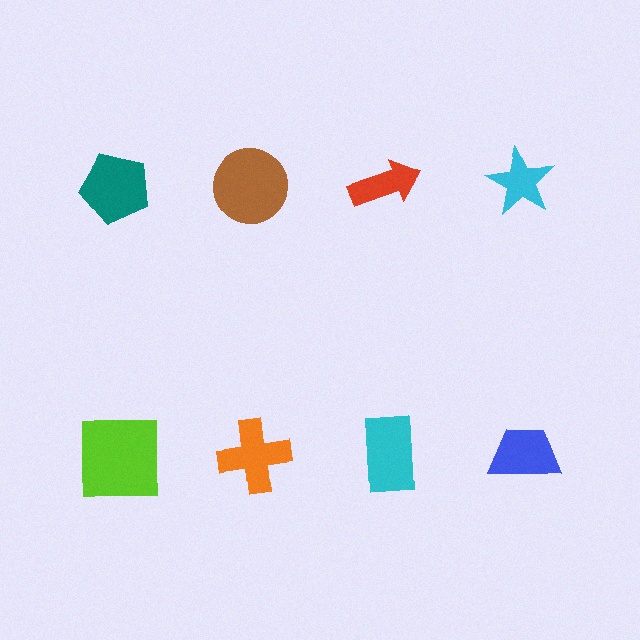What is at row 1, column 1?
A teal pentagon.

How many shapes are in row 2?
4 shapes.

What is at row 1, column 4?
A cyan star.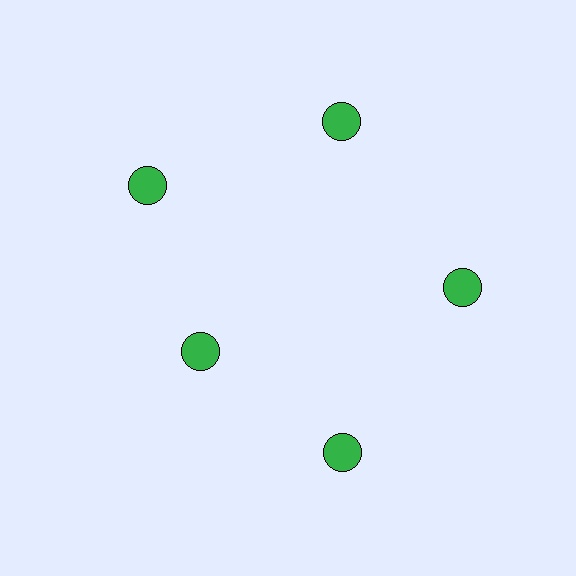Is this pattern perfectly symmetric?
No. The 5 green circles are arranged in a ring, but one element near the 8 o'clock position is pulled inward toward the center, breaking the 5-fold rotational symmetry.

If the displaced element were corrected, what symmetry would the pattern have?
It would have 5-fold rotational symmetry — the pattern would map onto itself every 72 degrees.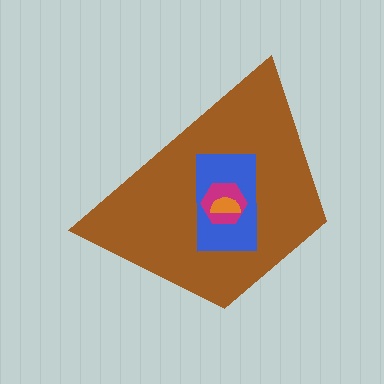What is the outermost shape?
The brown trapezoid.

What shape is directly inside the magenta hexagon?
The orange semicircle.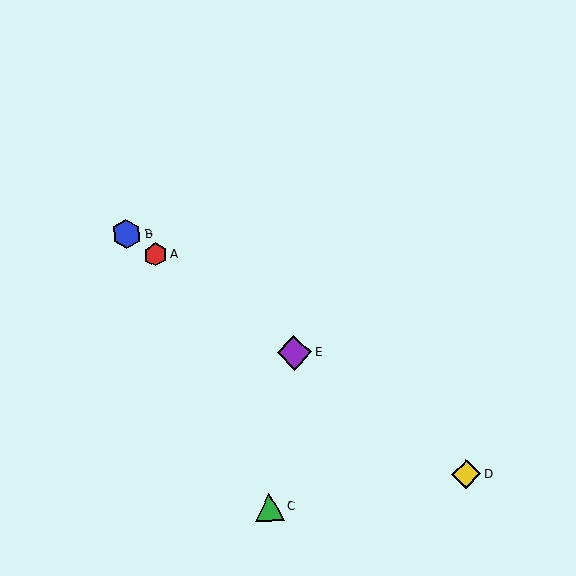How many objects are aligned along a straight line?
4 objects (A, B, D, E) are aligned along a straight line.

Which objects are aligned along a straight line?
Objects A, B, D, E are aligned along a straight line.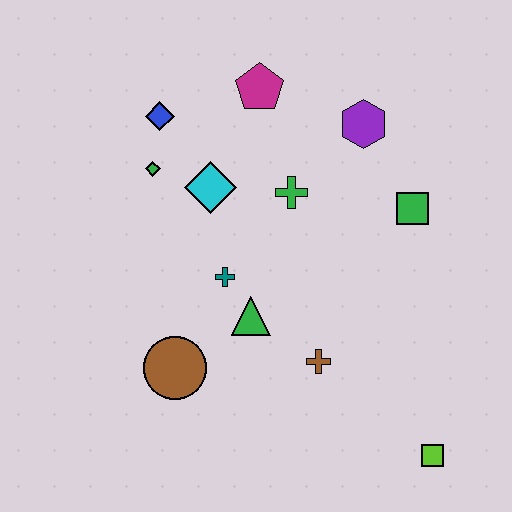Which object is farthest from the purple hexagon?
The lime square is farthest from the purple hexagon.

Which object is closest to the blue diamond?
The green diamond is closest to the blue diamond.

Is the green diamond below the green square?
No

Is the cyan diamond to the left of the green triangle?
Yes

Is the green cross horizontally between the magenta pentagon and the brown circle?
No